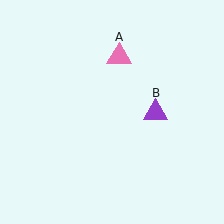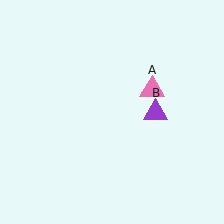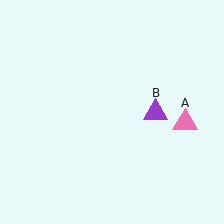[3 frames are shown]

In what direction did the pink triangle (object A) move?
The pink triangle (object A) moved down and to the right.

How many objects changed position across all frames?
1 object changed position: pink triangle (object A).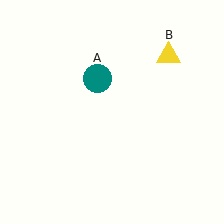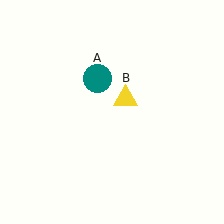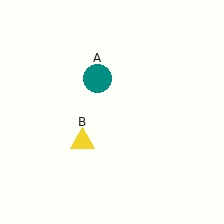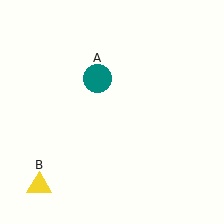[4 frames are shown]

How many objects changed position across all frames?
1 object changed position: yellow triangle (object B).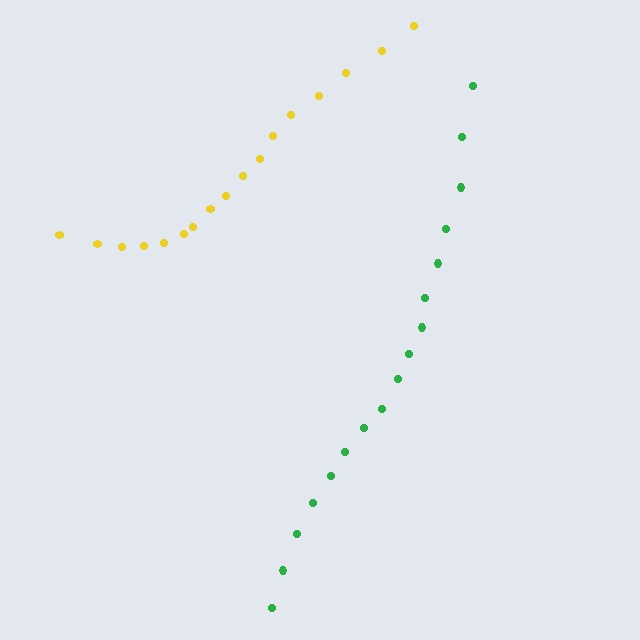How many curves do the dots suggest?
There are 2 distinct paths.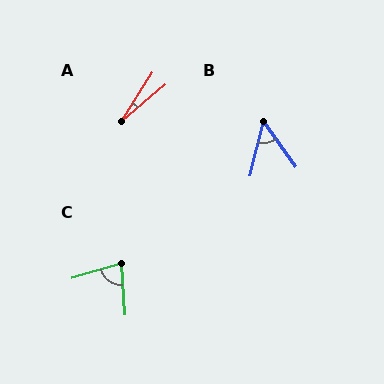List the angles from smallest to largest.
A (18°), B (50°), C (78°).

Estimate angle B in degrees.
Approximately 50 degrees.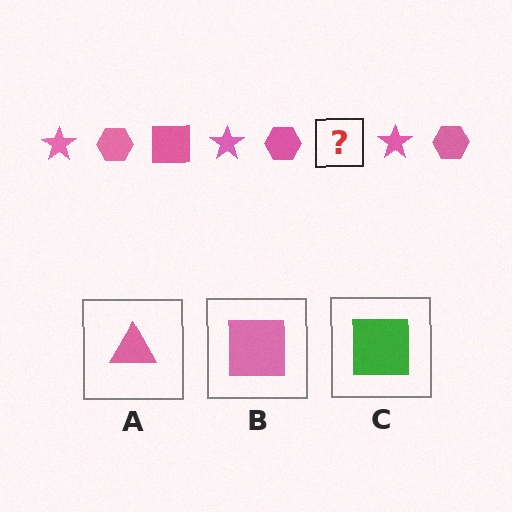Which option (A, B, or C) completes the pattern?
B.